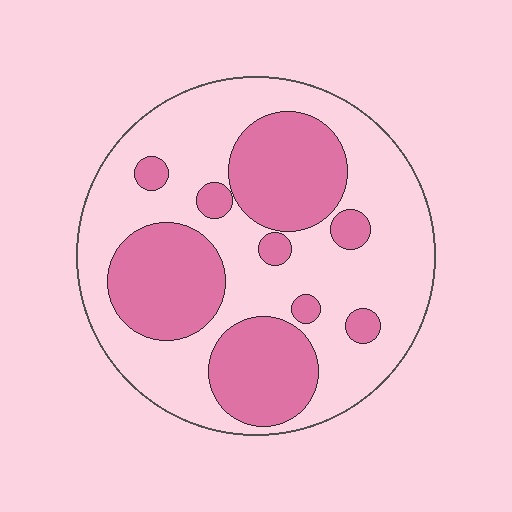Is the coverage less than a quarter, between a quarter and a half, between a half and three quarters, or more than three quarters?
Between a quarter and a half.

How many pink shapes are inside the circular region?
9.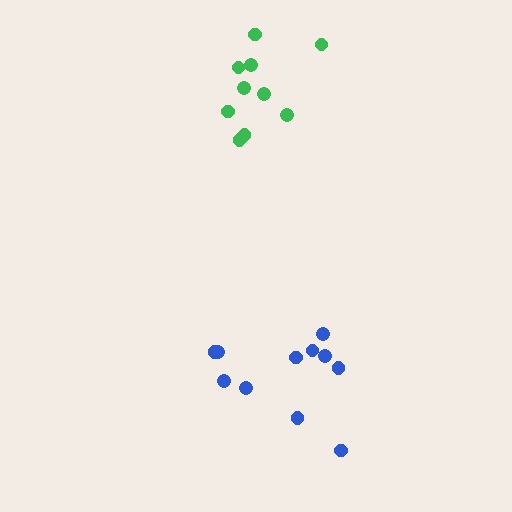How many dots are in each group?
Group 1: 10 dots, Group 2: 11 dots (21 total).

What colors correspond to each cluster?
The clusters are colored: green, blue.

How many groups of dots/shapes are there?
There are 2 groups.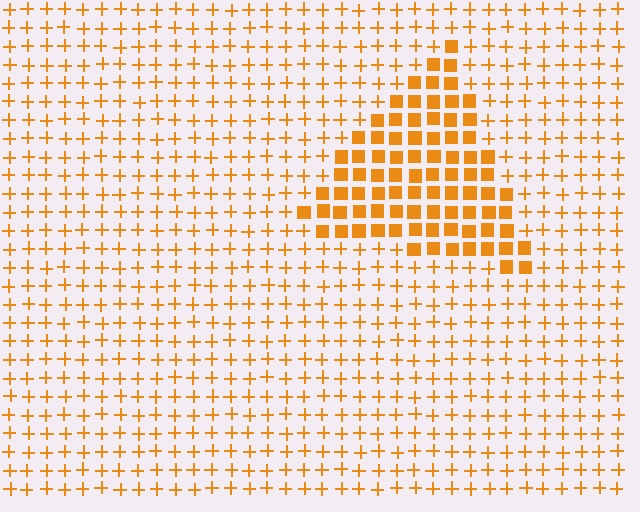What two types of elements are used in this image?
The image uses squares inside the triangle region and plus signs outside it.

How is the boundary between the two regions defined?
The boundary is defined by a change in element shape: squares inside vs. plus signs outside. All elements share the same color and spacing.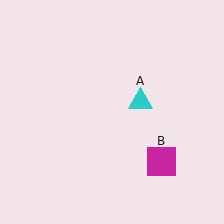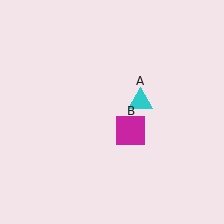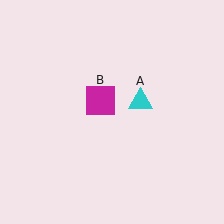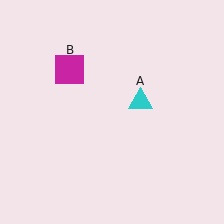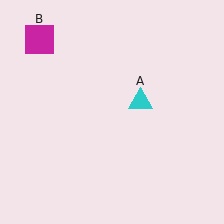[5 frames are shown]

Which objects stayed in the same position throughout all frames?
Cyan triangle (object A) remained stationary.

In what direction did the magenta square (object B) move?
The magenta square (object B) moved up and to the left.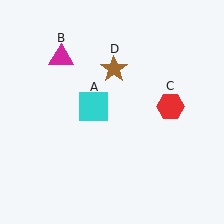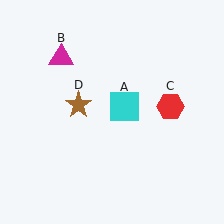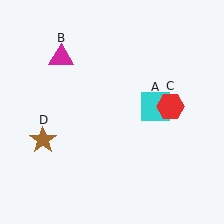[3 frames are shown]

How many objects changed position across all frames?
2 objects changed position: cyan square (object A), brown star (object D).